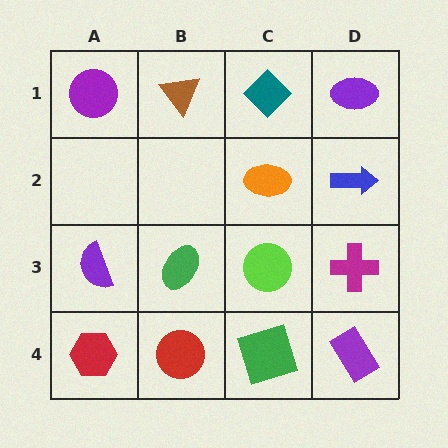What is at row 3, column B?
A green ellipse.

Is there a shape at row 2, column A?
No, that cell is empty.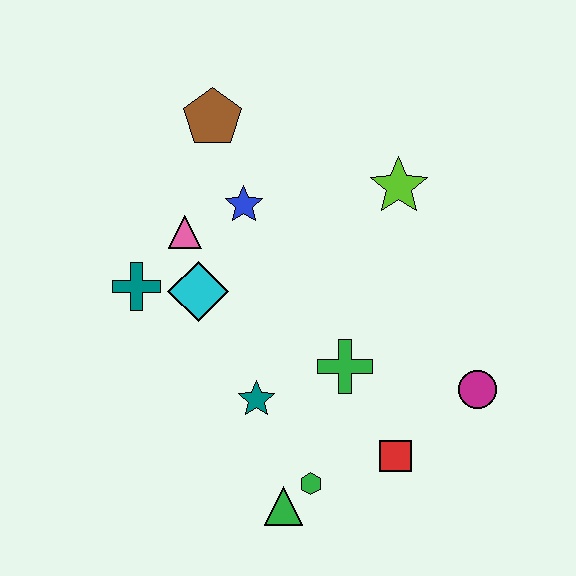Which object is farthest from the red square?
The brown pentagon is farthest from the red square.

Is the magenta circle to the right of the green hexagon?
Yes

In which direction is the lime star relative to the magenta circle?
The lime star is above the magenta circle.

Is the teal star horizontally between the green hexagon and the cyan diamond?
Yes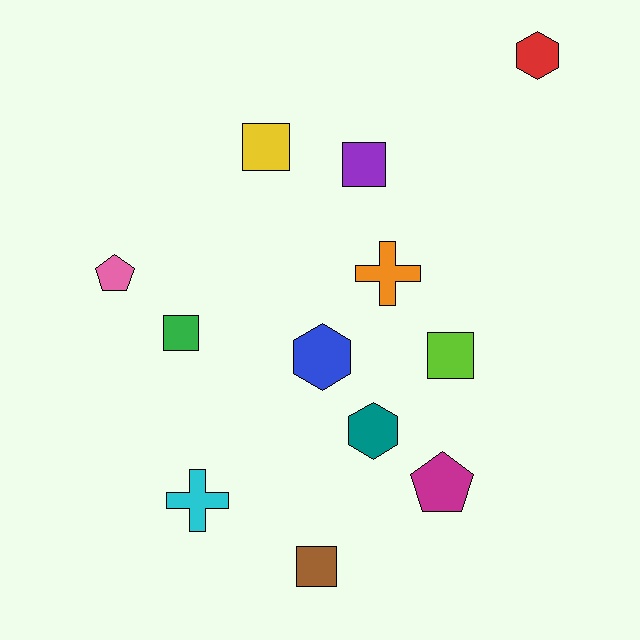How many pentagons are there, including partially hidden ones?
There are 2 pentagons.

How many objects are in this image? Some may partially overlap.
There are 12 objects.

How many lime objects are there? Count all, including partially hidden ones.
There is 1 lime object.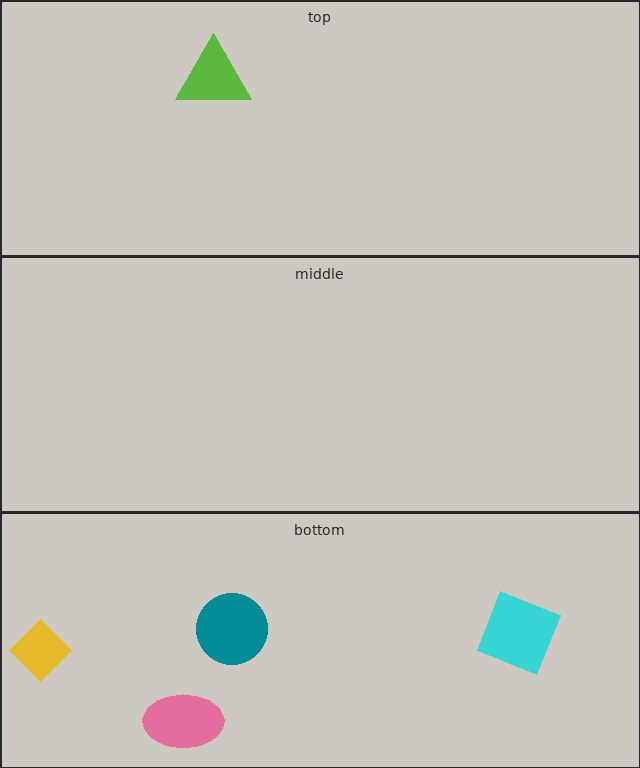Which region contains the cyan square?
The bottom region.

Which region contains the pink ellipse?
The bottom region.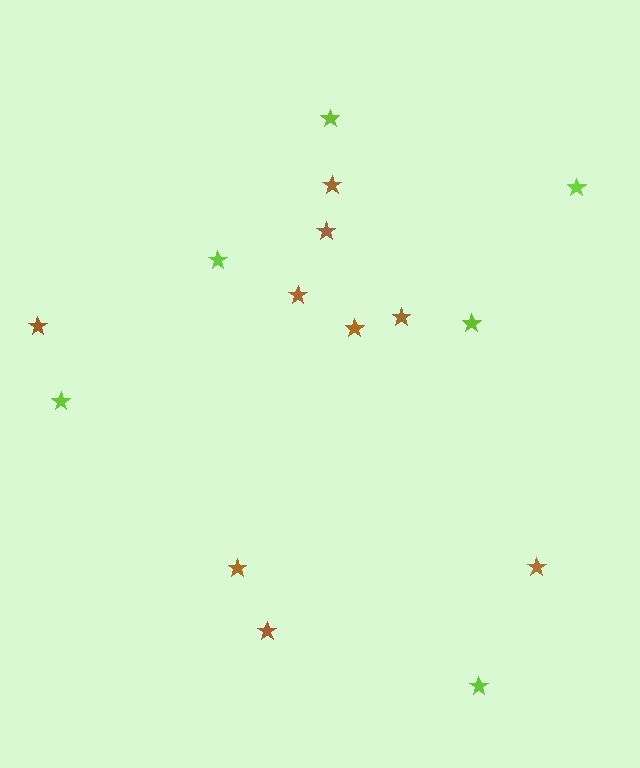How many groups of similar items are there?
There are 2 groups: one group of brown stars (9) and one group of lime stars (6).